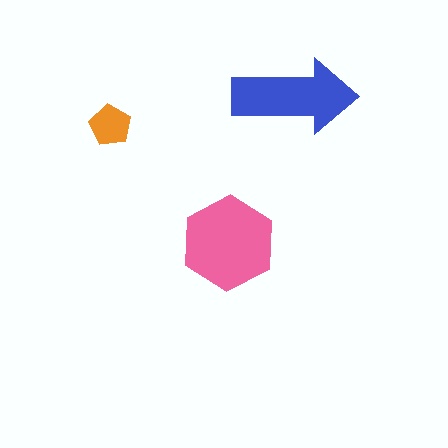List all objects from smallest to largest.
The orange pentagon, the blue arrow, the pink hexagon.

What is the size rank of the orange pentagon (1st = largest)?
3rd.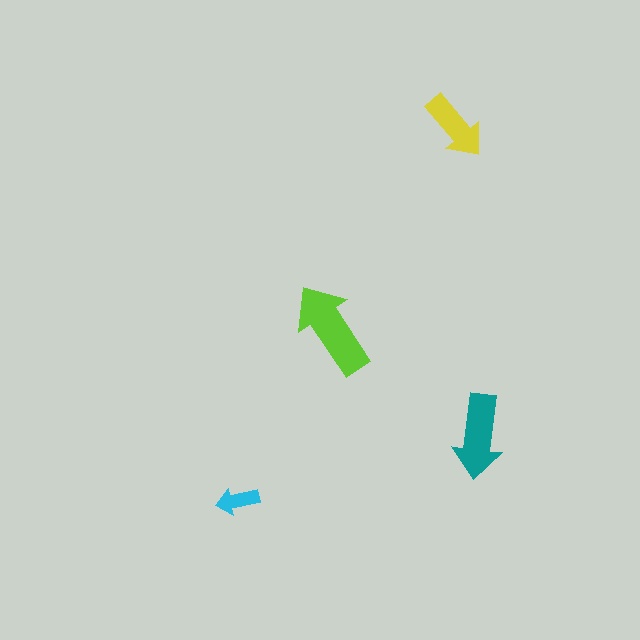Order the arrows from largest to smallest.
the lime one, the teal one, the yellow one, the cyan one.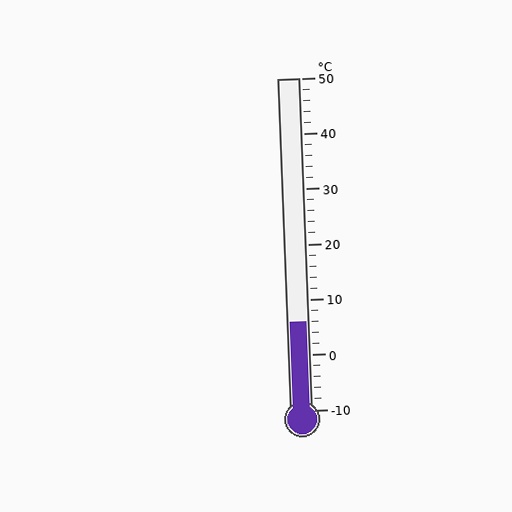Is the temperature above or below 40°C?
The temperature is below 40°C.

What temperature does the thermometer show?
The thermometer shows approximately 6°C.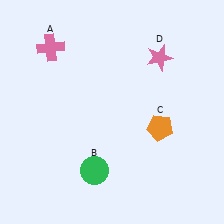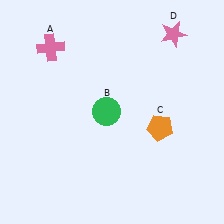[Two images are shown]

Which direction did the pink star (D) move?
The pink star (D) moved up.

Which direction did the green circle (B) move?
The green circle (B) moved up.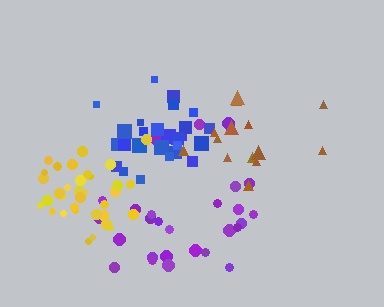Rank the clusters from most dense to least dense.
yellow, blue, purple, brown.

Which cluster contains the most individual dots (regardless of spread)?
Yellow (34).